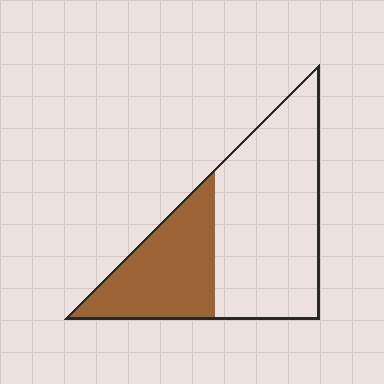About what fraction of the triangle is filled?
About one third (1/3).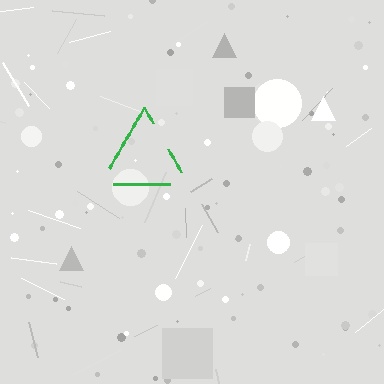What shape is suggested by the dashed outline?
The dashed outline suggests a triangle.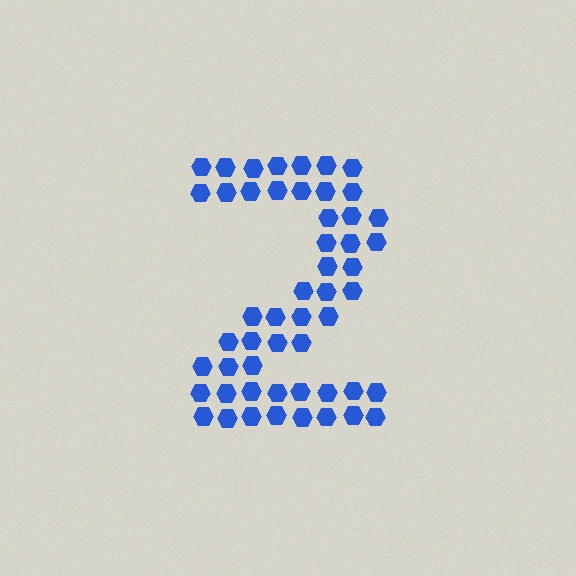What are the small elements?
The small elements are hexagons.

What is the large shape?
The large shape is the digit 2.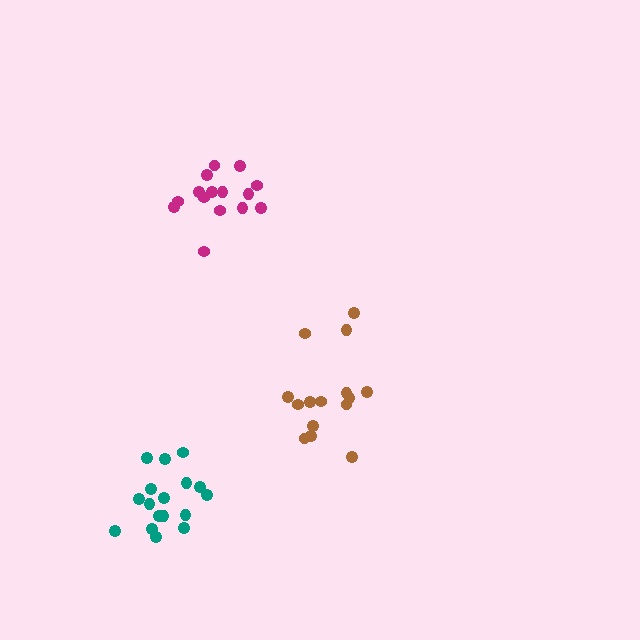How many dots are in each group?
Group 1: 15 dots, Group 2: 15 dots, Group 3: 17 dots (47 total).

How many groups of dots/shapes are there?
There are 3 groups.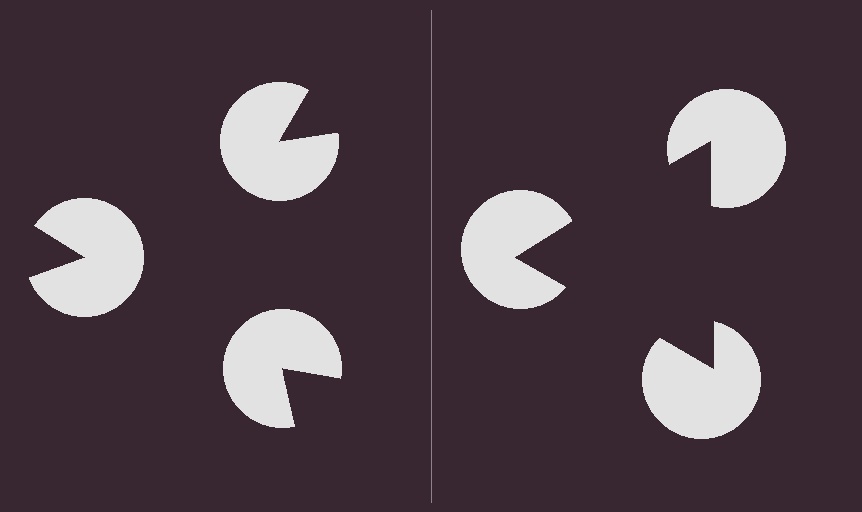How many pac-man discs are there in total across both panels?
6 — 3 on each side.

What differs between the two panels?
The pac-man discs are positioned identically on both sides; only the wedge orientations differ. On the right they align to a triangle; on the left they are misaligned.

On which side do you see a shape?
An illusory triangle appears on the right side. On the left side the wedge cuts are rotated, so no coherent shape forms.